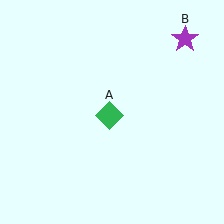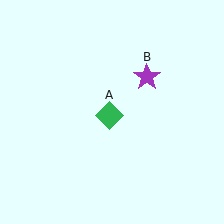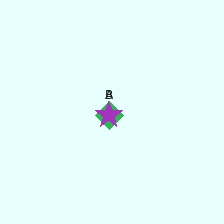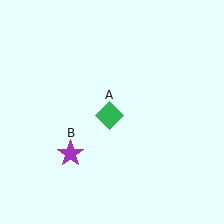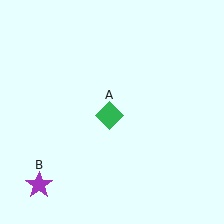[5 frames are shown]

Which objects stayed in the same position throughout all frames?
Green diamond (object A) remained stationary.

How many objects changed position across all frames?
1 object changed position: purple star (object B).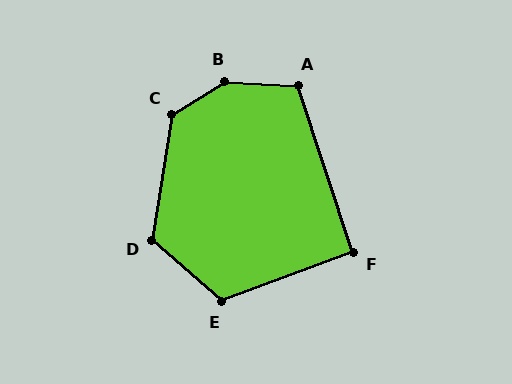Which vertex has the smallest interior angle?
F, at approximately 92 degrees.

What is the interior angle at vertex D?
Approximately 122 degrees (obtuse).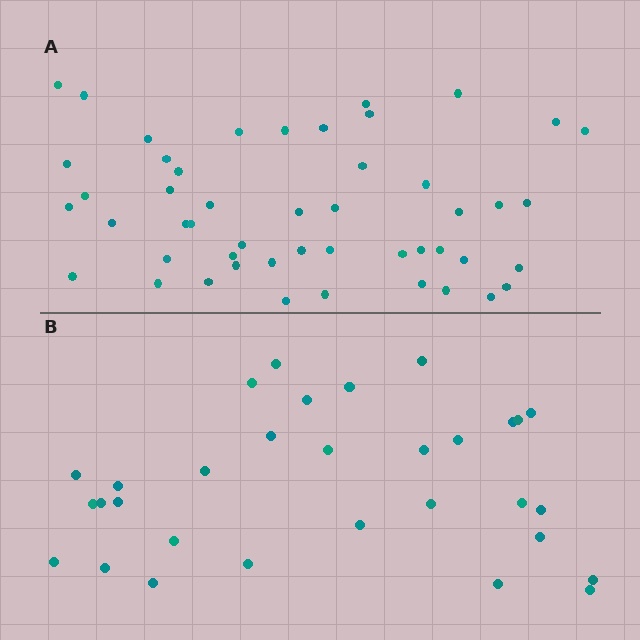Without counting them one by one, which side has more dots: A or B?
Region A (the top region) has more dots.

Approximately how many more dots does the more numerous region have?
Region A has approximately 20 more dots than region B.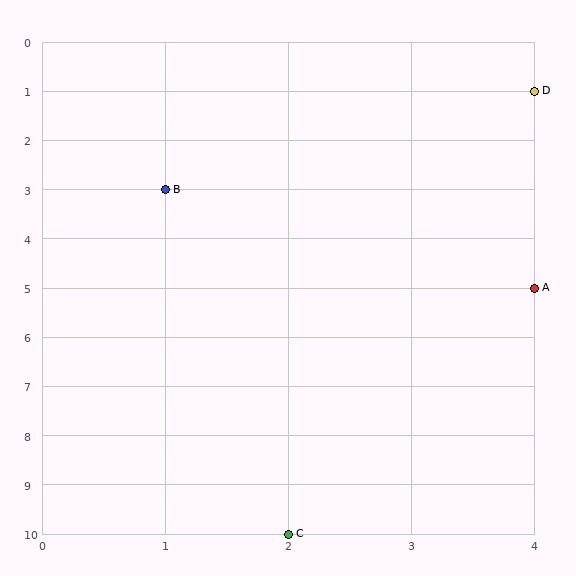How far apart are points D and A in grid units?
Points D and A are 4 rows apart.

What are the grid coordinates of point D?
Point D is at grid coordinates (4, 1).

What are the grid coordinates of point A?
Point A is at grid coordinates (4, 5).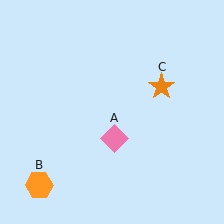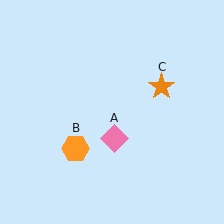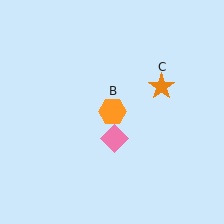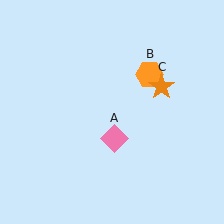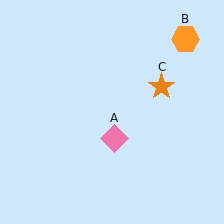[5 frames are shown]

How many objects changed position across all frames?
1 object changed position: orange hexagon (object B).